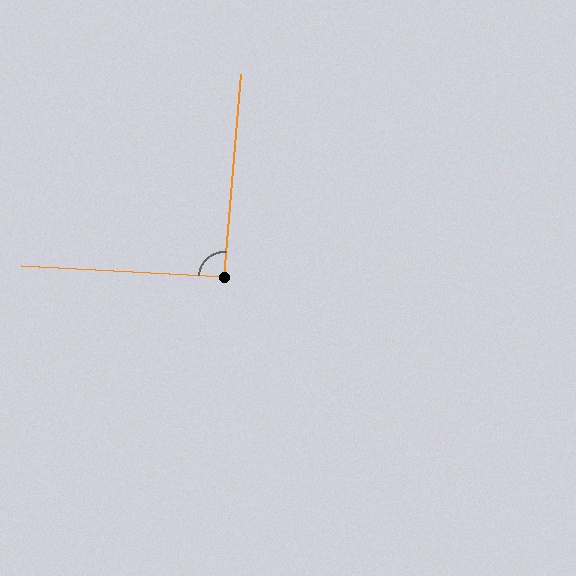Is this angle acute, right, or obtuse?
It is approximately a right angle.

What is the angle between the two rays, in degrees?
Approximately 92 degrees.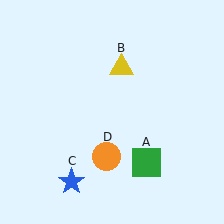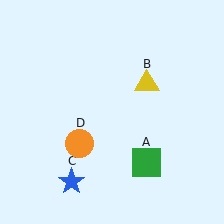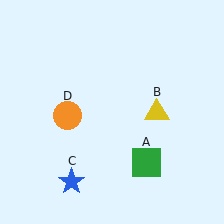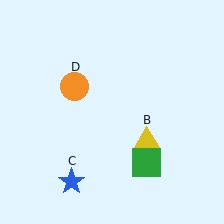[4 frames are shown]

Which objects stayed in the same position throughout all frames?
Green square (object A) and blue star (object C) remained stationary.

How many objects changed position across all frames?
2 objects changed position: yellow triangle (object B), orange circle (object D).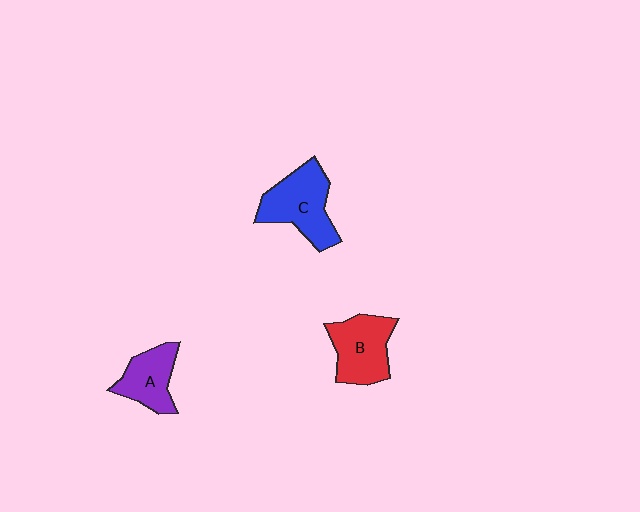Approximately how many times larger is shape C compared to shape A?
Approximately 1.4 times.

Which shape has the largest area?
Shape C (blue).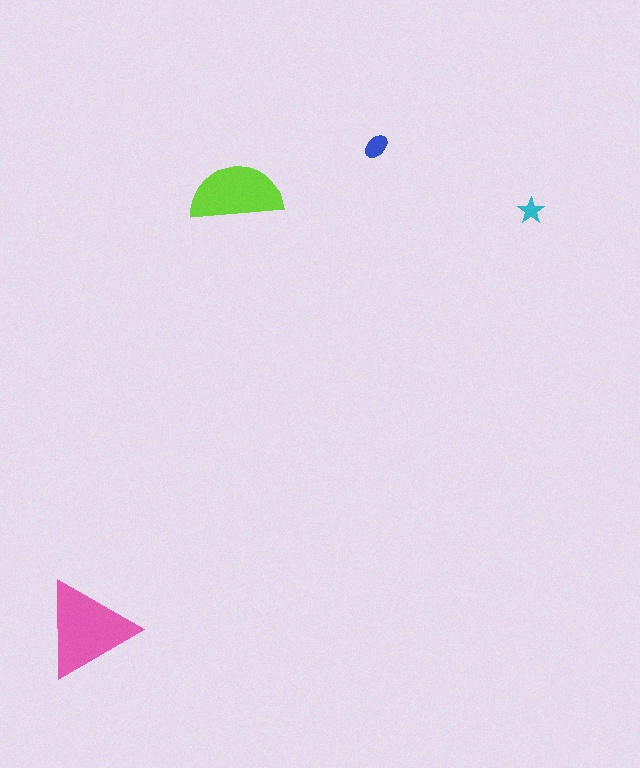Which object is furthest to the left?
The pink triangle is leftmost.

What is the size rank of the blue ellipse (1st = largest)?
3rd.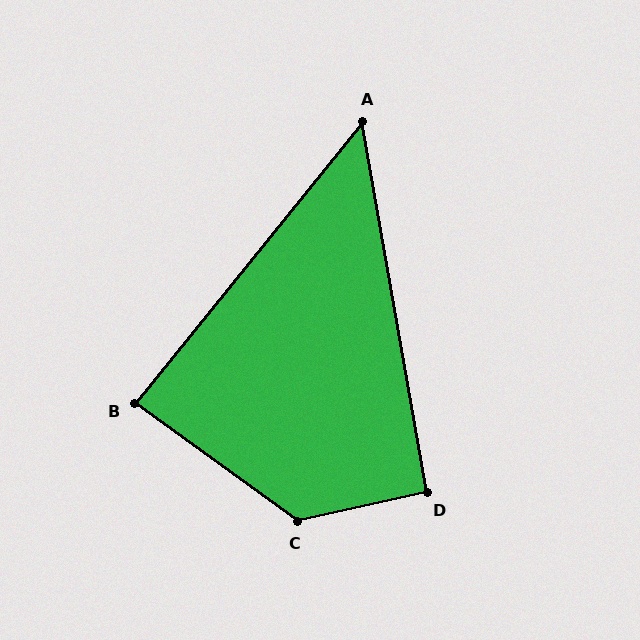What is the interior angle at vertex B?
Approximately 87 degrees (approximately right).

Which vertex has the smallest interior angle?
A, at approximately 49 degrees.